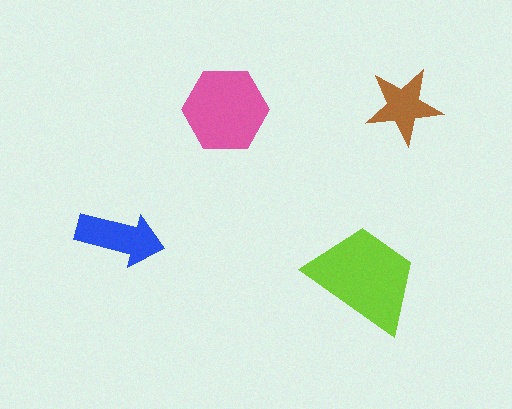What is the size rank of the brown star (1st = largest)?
4th.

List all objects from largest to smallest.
The lime trapezoid, the pink hexagon, the blue arrow, the brown star.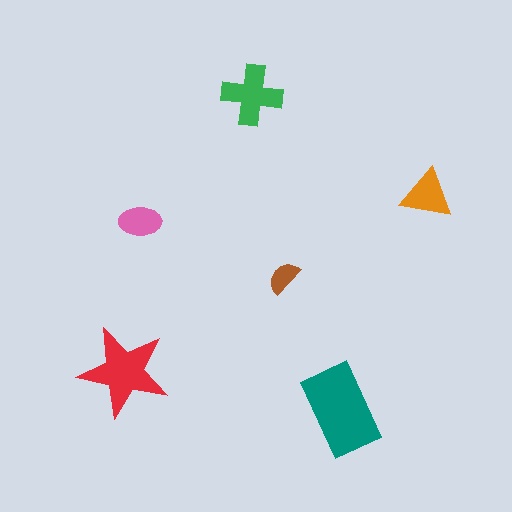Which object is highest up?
The green cross is topmost.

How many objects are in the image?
There are 6 objects in the image.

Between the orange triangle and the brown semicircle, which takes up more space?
The orange triangle.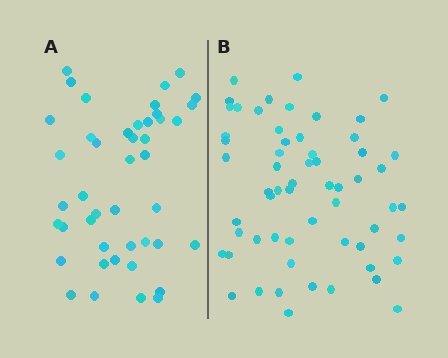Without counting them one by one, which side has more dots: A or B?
Region B (the right region) has more dots.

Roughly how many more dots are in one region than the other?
Region B has approximately 15 more dots than region A.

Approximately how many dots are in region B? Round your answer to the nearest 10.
About 60 dots.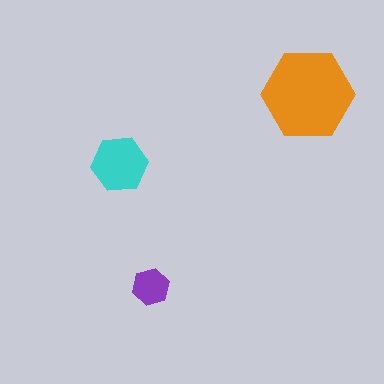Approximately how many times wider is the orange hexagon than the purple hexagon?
About 2.5 times wider.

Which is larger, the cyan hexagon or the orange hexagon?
The orange one.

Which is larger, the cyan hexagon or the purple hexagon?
The cyan one.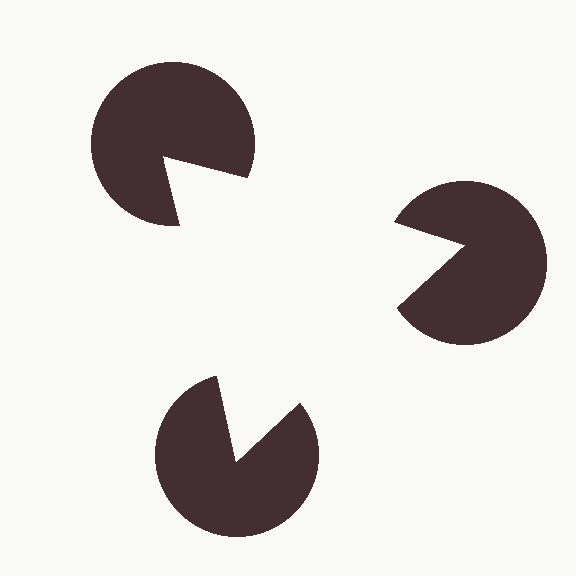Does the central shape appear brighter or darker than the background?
It typically appears slightly brighter than the background, even though no actual brightness change is drawn.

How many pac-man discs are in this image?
There are 3 — one at each vertex of the illusory triangle.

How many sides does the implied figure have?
3 sides.